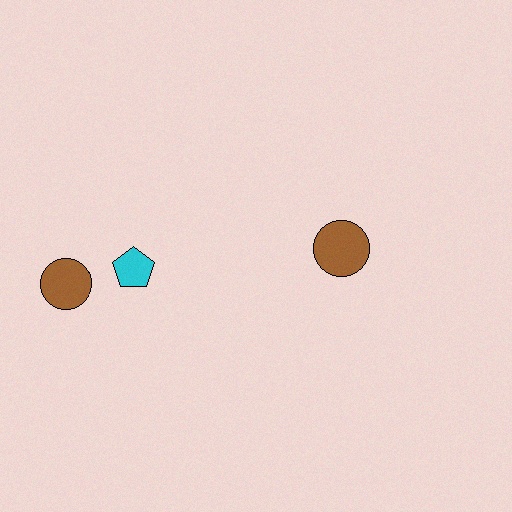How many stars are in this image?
There are no stars.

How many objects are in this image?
There are 3 objects.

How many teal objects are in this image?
There are no teal objects.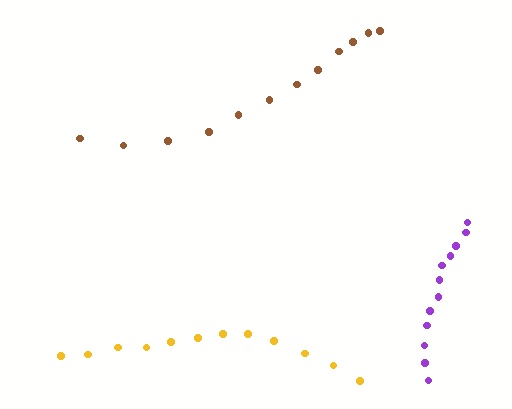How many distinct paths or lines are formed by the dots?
There are 3 distinct paths.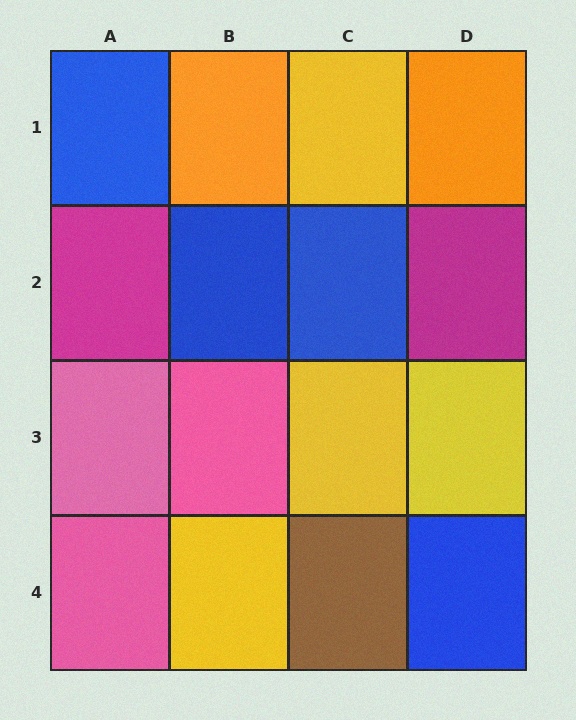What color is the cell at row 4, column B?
Yellow.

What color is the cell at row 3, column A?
Pink.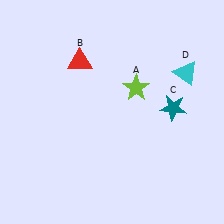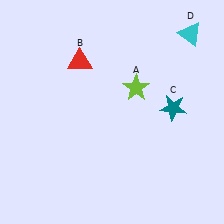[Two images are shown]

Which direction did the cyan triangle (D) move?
The cyan triangle (D) moved up.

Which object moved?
The cyan triangle (D) moved up.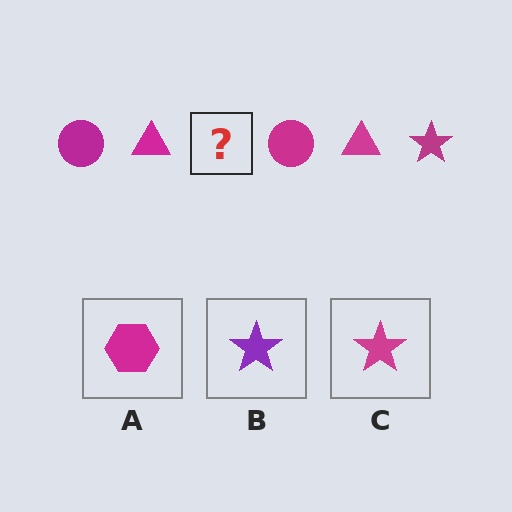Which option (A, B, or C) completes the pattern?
C.